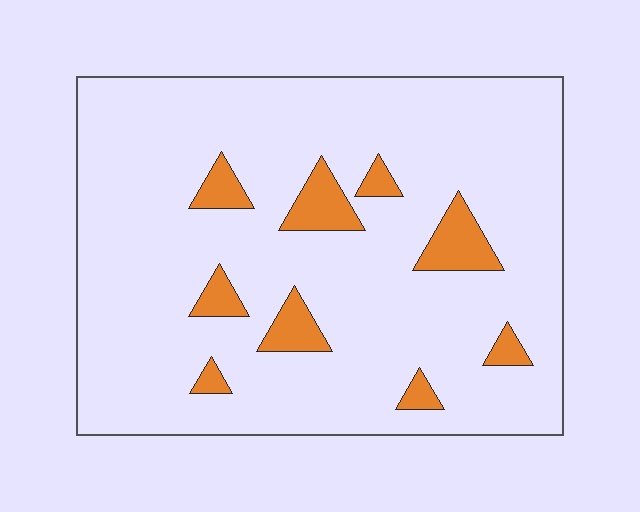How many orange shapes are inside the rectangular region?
9.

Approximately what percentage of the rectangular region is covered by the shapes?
Approximately 10%.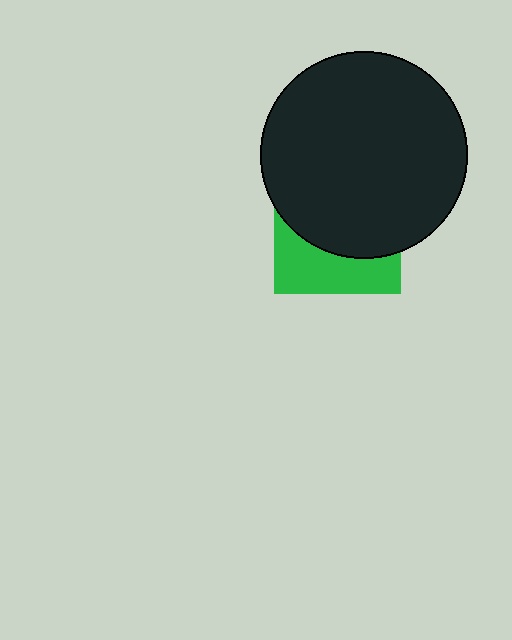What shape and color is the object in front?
The object in front is a black circle.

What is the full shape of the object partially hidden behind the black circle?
The partially hidden object is a green square.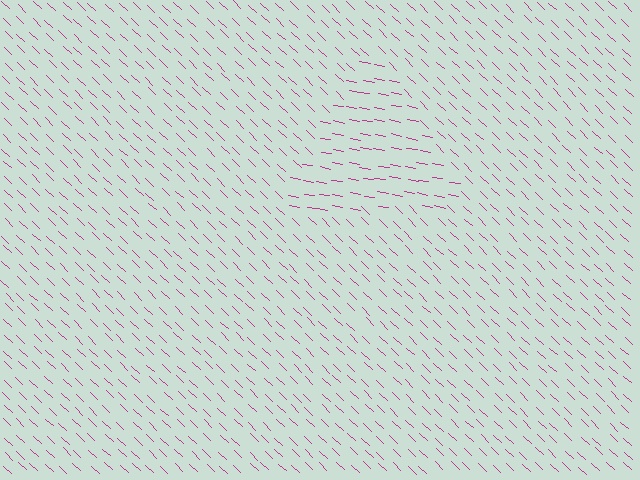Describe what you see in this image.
The image is filled with small magenta line segments. A triangle region in the image has lines oriented differently from the surrounding lines, creating a visible texture boundary.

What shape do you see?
I see a triangle.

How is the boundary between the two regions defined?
The boundary is defined purely by a change in line orientation (approximately 34 degrees difference). All lines are the same color and thickness.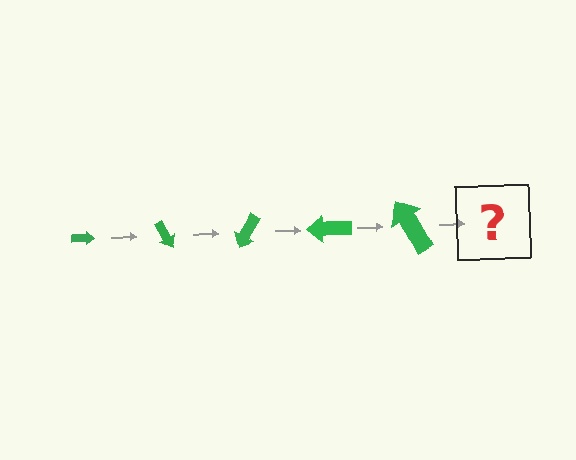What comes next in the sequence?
The next element should be an arrow, larger than the previous one and rotated 300 degrees from the start.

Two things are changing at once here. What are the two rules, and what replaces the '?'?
The two rules are that the arrow grows larger each step and it rotates 60 degrees each step. The '?' should be an arrow, larger than the previous one and rotated 300 degrees from the start.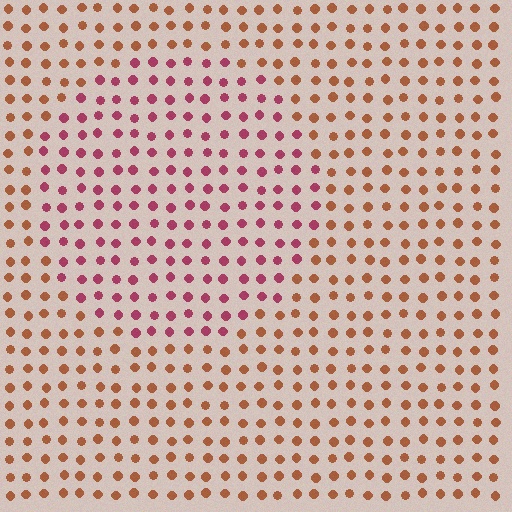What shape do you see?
I see a circle.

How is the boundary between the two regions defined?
The boundary is defined purely by a slight shift in hue (about 41 degrees). Spacing, size, and orientation are identical on both sides.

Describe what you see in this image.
The image is filled with small brown elements in a uniform arrangement. A circle-shaped region is visible where the elements are tinted to a slightly different hue, forming a subtle color boundary.